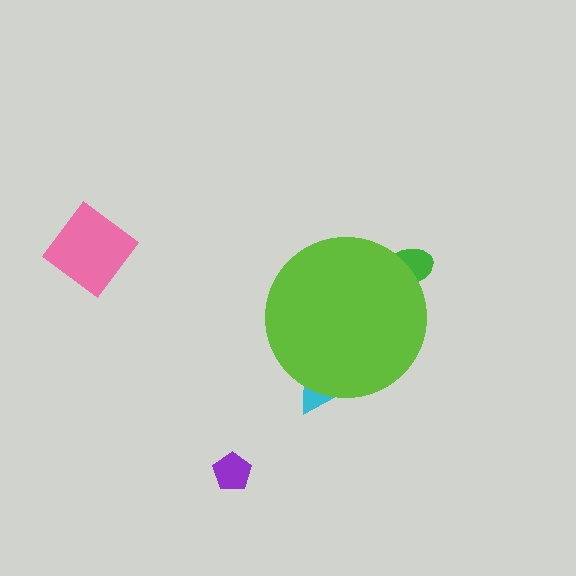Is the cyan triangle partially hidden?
Yes, the cyan triangle is partially hidden behind the lime circle.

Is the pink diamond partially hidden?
No, the pink diamond is fully visible.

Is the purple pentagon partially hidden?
No, the purple pentagon is fully visible.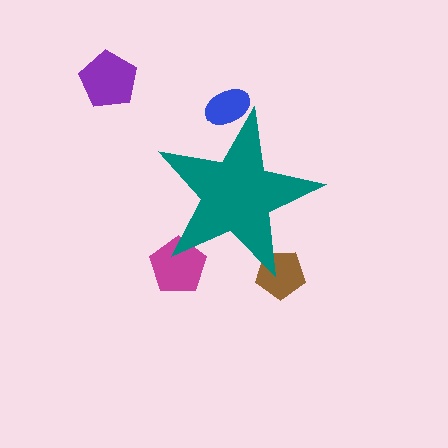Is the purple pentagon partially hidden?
No, the purple pentagon is fully visible.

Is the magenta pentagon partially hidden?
Yes, the magenta pentagon is partially hidden behind the teal star.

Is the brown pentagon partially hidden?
Yes, the brown pentagon is partially hidden behind the teal star.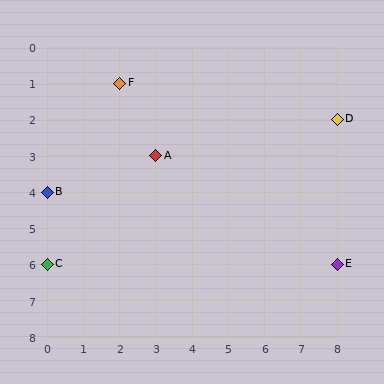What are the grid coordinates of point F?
Point F is at grid coordinates (2, 1).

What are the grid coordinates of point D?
Point D is at grid coordinates (8, 2).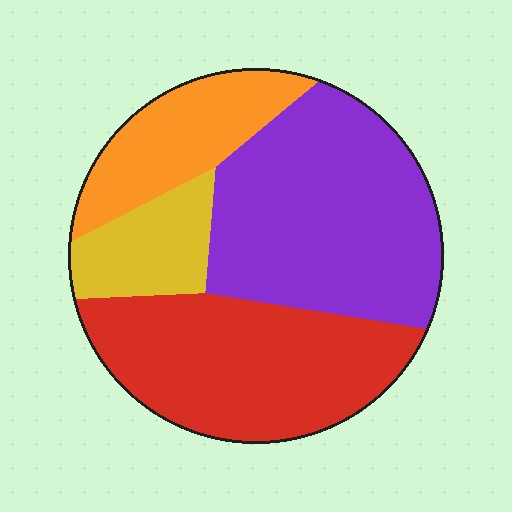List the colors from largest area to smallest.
From largest to smallest: purple, red, orange, yellow.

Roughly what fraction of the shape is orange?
Orange takes up less than a sixth of the shape.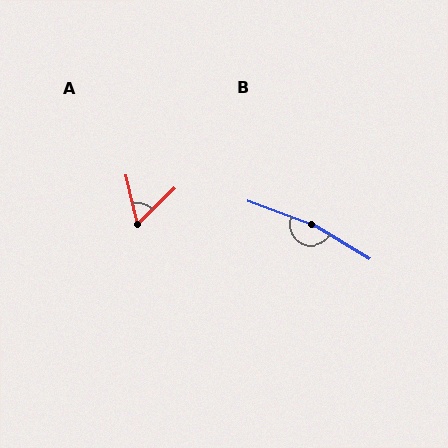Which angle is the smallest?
A, at approximately 59 degrees.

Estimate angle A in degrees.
Approximately 59 degrees.